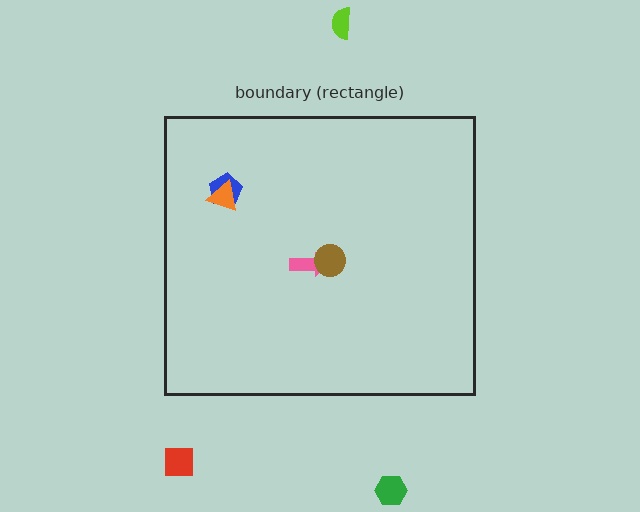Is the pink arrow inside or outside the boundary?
Inside.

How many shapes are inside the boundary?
4 inside, 3 outside.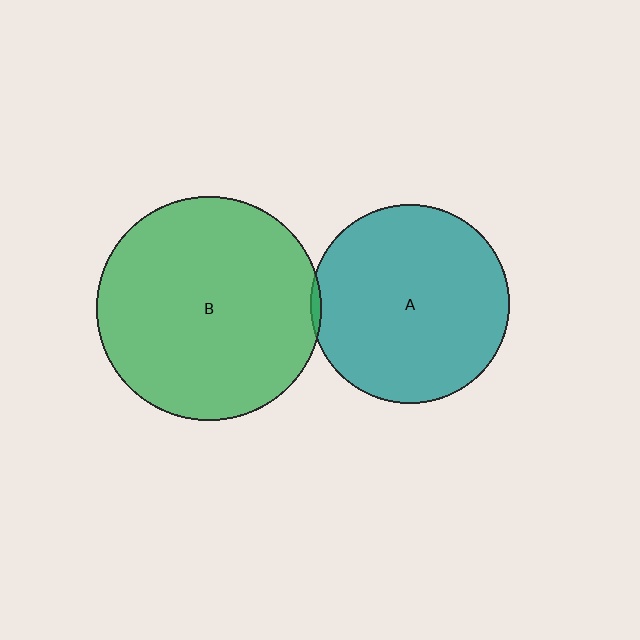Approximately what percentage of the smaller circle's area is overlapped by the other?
Approximately 5%.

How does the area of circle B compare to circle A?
Approximately 1.3 times.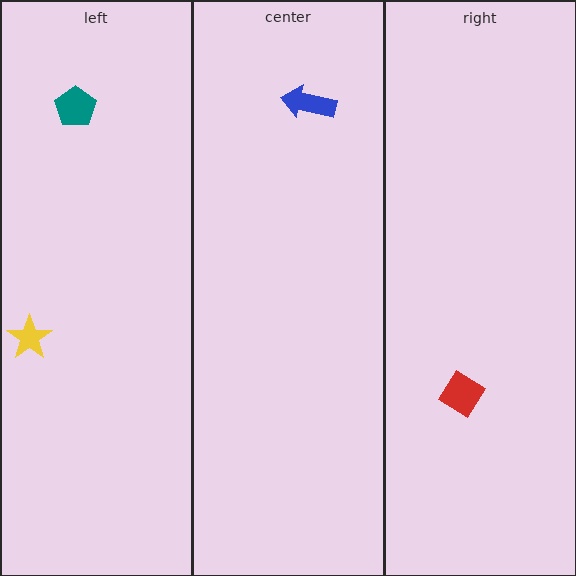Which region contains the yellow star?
The left region.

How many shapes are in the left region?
2.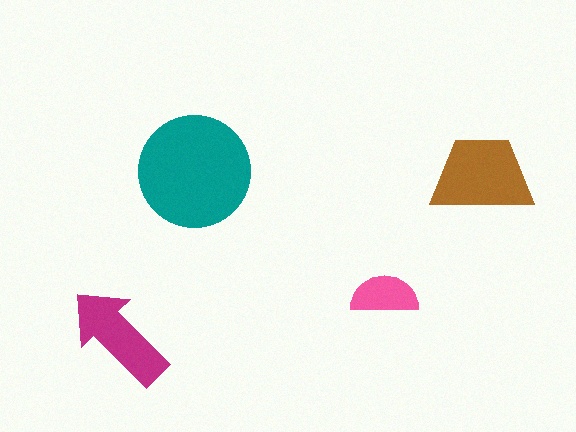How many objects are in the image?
There are 4 objects in the image.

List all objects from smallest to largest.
The pink semicircle, the magenta arrow, the brown trapezoid, the teal circle.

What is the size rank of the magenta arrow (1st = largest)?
3rd.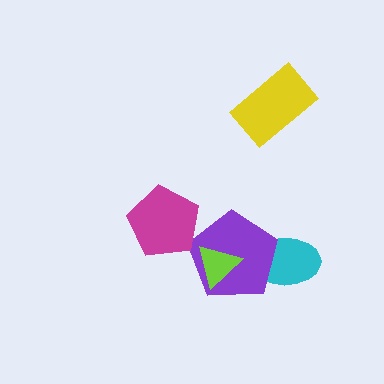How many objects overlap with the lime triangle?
1 object overlaps with the lime triangle.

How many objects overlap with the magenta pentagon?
0 objects overlap with the magenta pentagon.